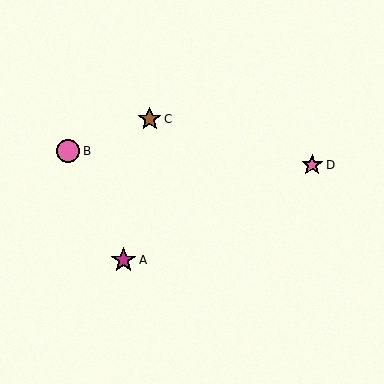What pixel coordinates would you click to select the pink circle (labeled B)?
Click at (68, 151) to select the pink circle B.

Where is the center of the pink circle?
The center of the pink circle is at (68, 151).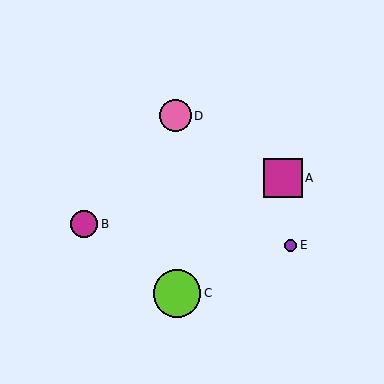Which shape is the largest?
The lime circle (labeled C) is the largest.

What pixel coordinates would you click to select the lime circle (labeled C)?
Click at (177, 293) to select the lime circle C.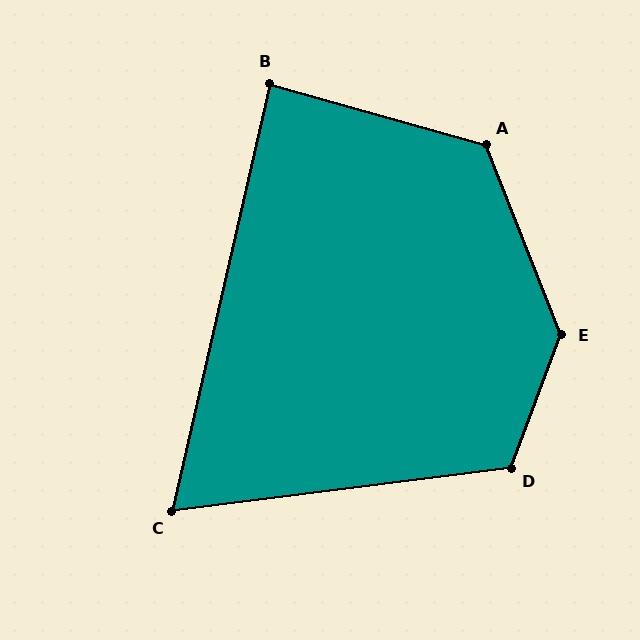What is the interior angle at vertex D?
Approximately 118 degrees (obtuse).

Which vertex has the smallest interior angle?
C, at approximately 70 degrees.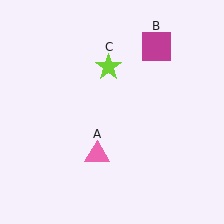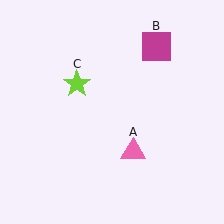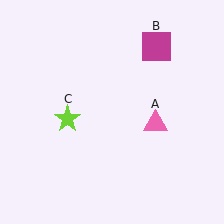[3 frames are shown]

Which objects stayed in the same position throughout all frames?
Magenta square (object B) remained stationary.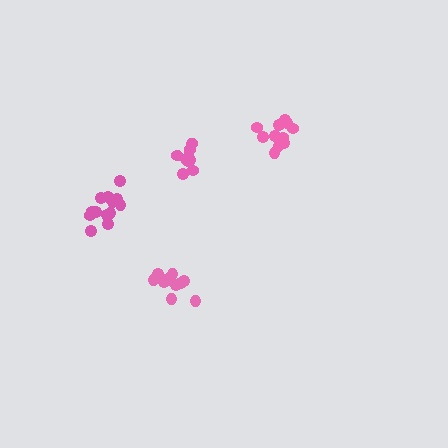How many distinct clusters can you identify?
There are 4 distinct clusters.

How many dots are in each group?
Group 1: 11 dots, Group 2: 11 dots, Group 3: 11 dots, Group 4: 13 dots (46 total).